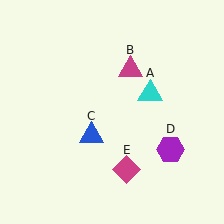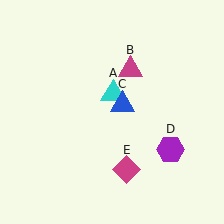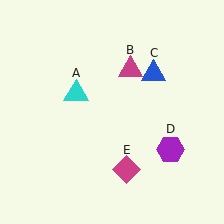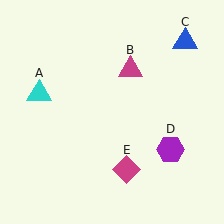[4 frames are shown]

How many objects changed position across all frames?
2 objects changed position: cyan triangle (object A), blue triangle (object C).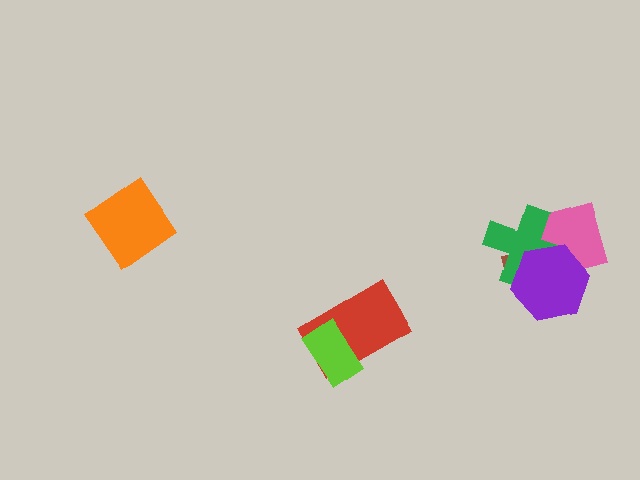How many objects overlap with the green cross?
3 objects overlap with the green cross.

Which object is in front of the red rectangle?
The lime rectangle is in front of the red rectangle.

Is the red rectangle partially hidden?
Yes, it is partially covered by another shape.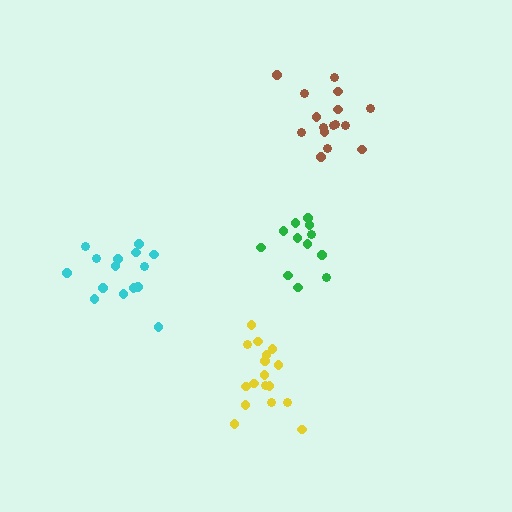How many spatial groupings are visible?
There are 4 spatial groupings.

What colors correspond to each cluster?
The clusters are colored: green, brown, yellow, cyan.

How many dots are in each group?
Group 1: 12 dots, Group 2: 16 dots, Group 3: 17 dots, Group 4: 15 dots (60 total).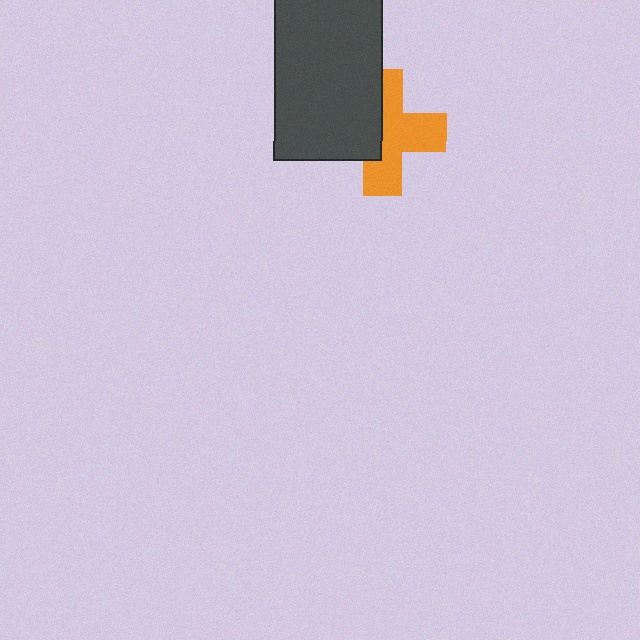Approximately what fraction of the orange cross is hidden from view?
Roughly 41% of the orange cross is hidden behind the dark gray rectangle.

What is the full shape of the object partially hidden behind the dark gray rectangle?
The partially hidden object is an orange cross.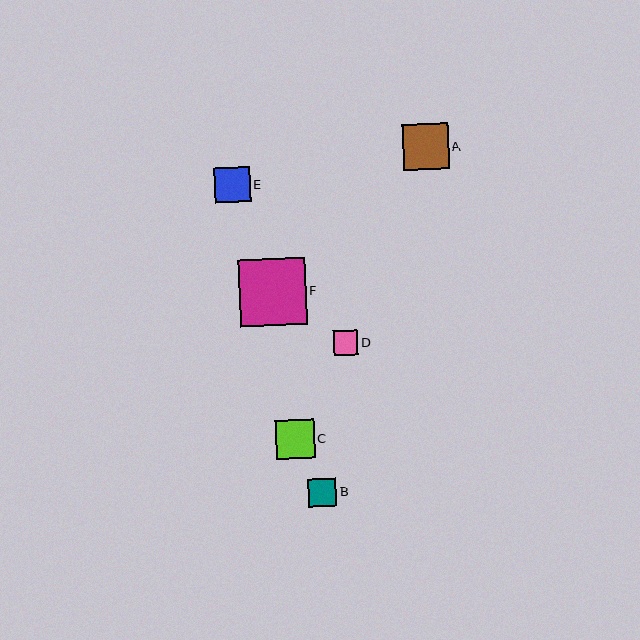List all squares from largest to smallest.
From largest to smallest: F, A, C, E, B, D.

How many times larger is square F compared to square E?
Square F is approximately 1.9 times the size of square E.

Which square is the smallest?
Square D is the smallest with a size of approximately 25 pixels.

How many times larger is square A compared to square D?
Square A is approximately 1.9 times the size of square D.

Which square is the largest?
Square F is the largest with a size of approximately 67 pixels.